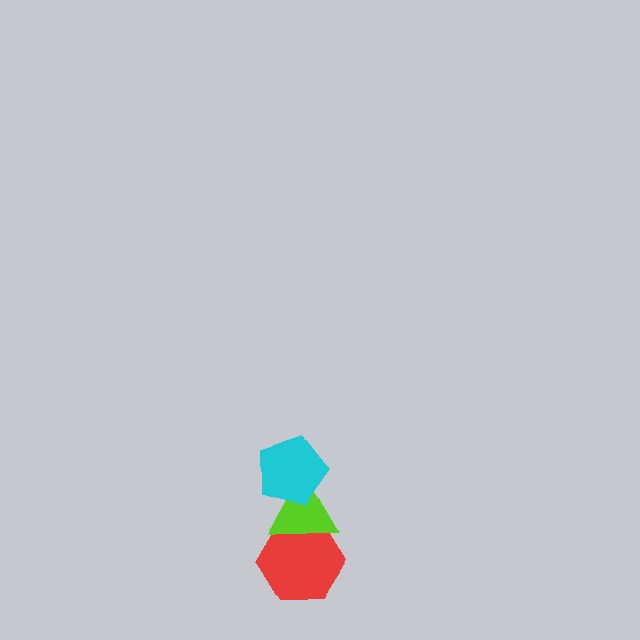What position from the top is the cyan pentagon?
The cyan pentagon is 1st from the top.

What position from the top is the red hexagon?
The red hexagon is 3rd from the top.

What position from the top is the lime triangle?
The lime triangle is 2nd from the top.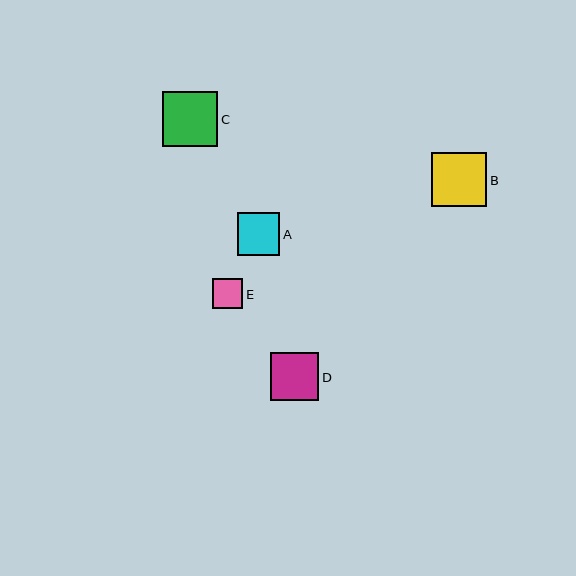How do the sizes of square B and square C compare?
Square B and square C are approximately the same size.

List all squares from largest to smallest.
From largest to smallest: B, C, D, A, E.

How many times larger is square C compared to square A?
Square C is approximately 1.3 times the size of square A.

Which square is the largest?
Square B is the largest with a size of approximately 55 pixels.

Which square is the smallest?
Square E is the smallest with a size of approximately 30 pixels.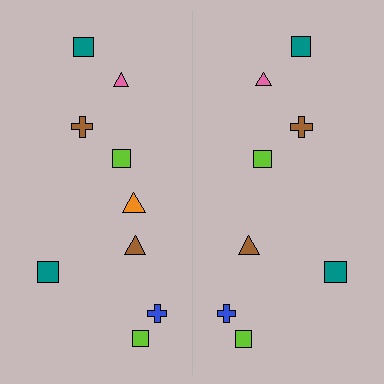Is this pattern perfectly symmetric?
No, the pattern is not perfectly symmetric. A orange triangle is missing from the right side.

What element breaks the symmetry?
A orange triangle is missing from the right side.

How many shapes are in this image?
There are 17 shapes in this image.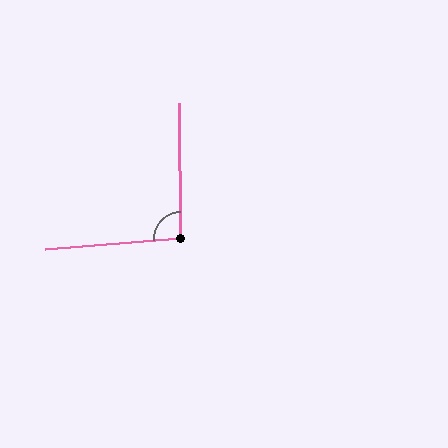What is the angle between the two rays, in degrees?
Approximately 94 degrees.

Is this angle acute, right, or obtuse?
It is approximately a right angle.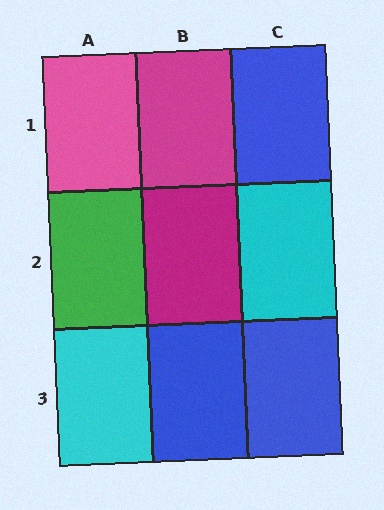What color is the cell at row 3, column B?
Blue.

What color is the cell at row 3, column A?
Cyan.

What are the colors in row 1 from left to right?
Pink, magenta, blue.